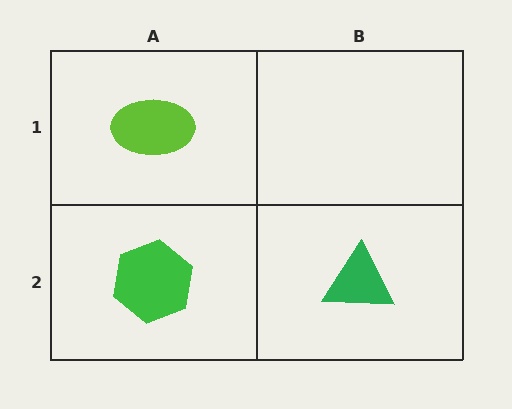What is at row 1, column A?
A lime ellipse.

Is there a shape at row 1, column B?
No, that cell is empty.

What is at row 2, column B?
A green triangle.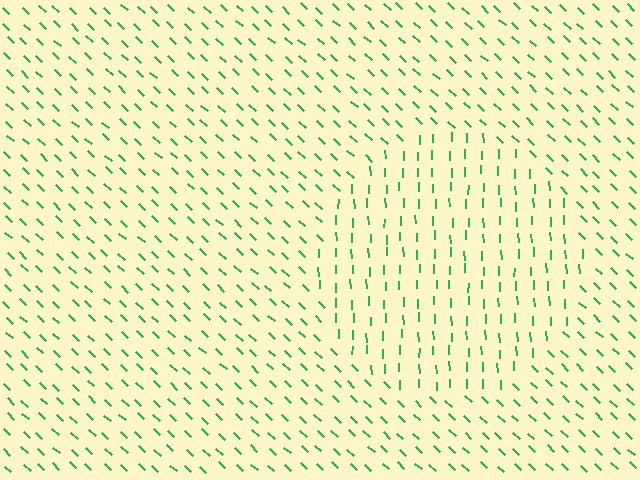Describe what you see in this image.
The image is filled with small green line segments. A circle region in the image has lines oriented differently from the surrounding lines, creating a visible texture boundary.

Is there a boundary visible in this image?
Yes, there is a texture boundary formed by a change in line orientation.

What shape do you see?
I see a circle.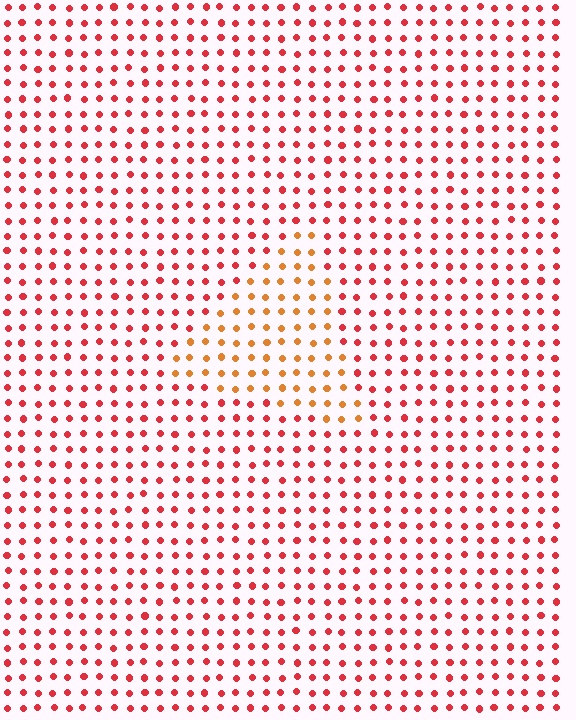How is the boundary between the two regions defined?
The boundary is defined purely by a slight shift in hue (about 34 degrees). Spacing, size, and orientation are identical on both sides.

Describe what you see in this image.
The image is filled with small red elements in a uniform arrangement. A triangle-shaped region is visible where the elements are tinted to a slightly different hue, forming a subtle color boundary.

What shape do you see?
I see a triangle.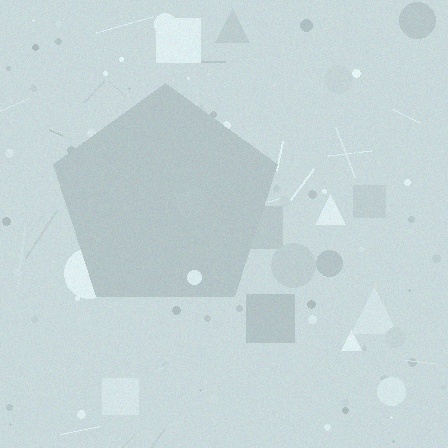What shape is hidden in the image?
A pentagon is hidden in the image.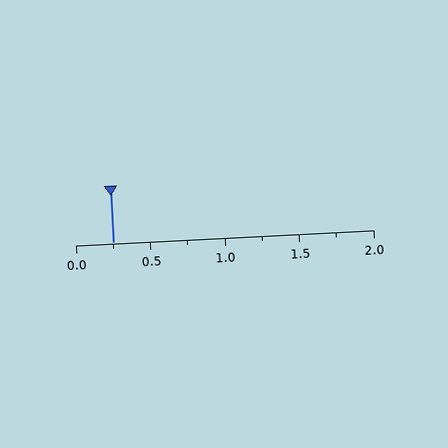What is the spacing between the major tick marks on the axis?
The major ticks are spaced 0.5 apart.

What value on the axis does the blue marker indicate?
The marker indicates approximately 0.25.